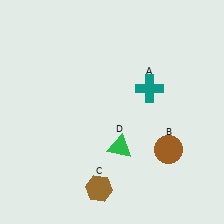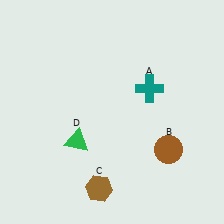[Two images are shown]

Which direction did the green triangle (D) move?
The green triangle (D) moved left.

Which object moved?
The green triangle (D) moved left.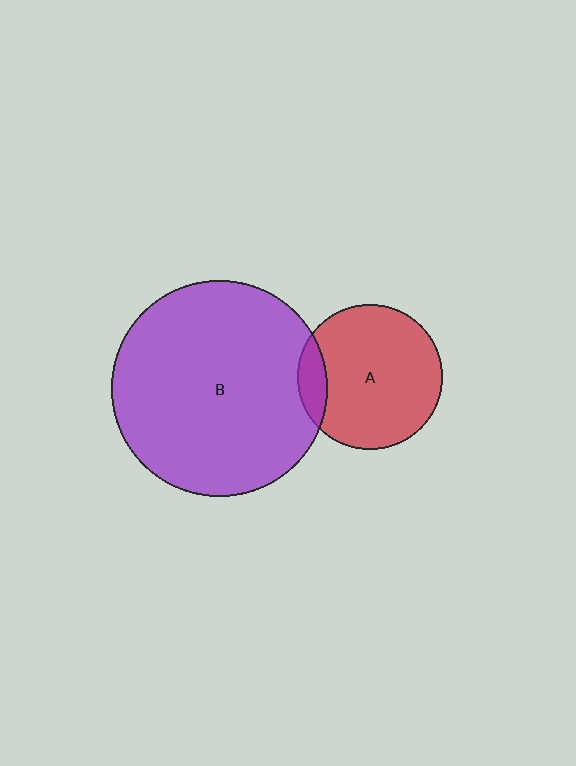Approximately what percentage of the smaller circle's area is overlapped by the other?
Approximately 10%.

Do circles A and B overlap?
Yes.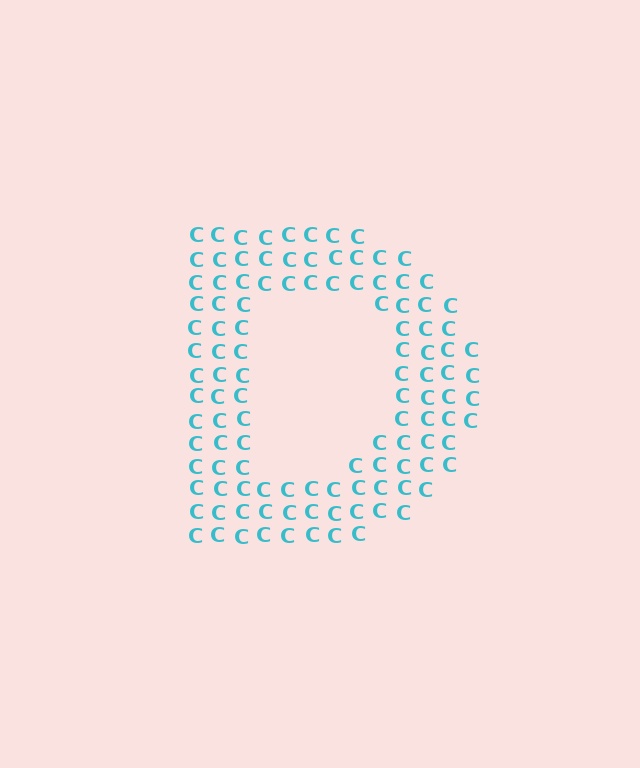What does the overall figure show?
The overall figure shows the letter D.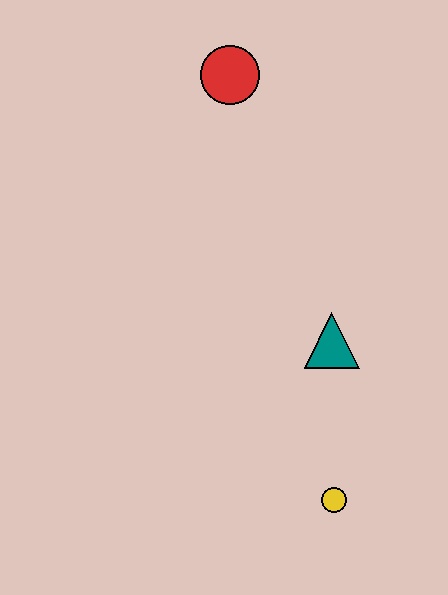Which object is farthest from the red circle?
The yellow circle is farthest from the red circle.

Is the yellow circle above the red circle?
No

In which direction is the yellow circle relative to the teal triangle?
The yellow circle is below the teal triangle.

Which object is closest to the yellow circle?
The teal triangle is closest to the yellow circle.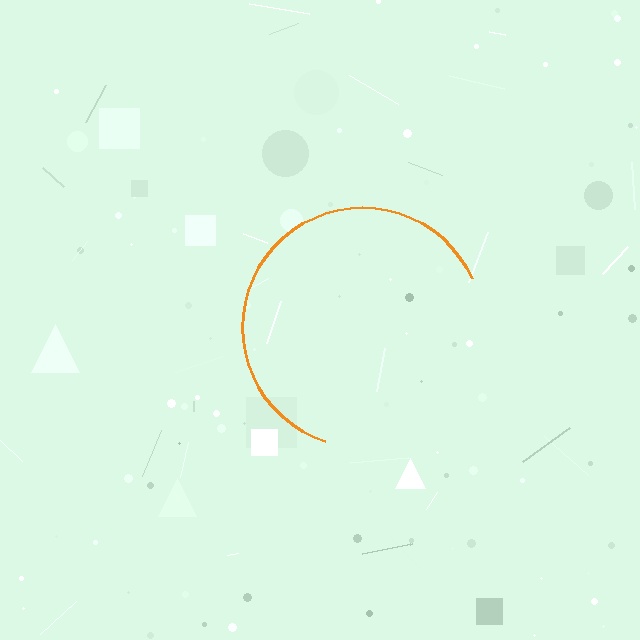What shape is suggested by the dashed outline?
The dashed outline suggests a circle.